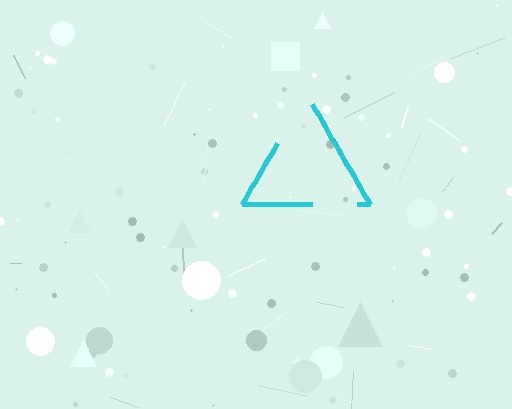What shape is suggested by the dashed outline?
The dashed outline suggests a triangle.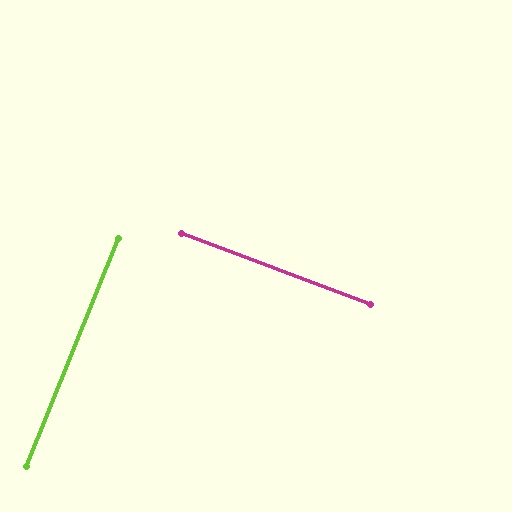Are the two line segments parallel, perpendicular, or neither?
Perpendicular — they meet at approximately 89°.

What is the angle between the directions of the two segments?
Approximately 89 degrees.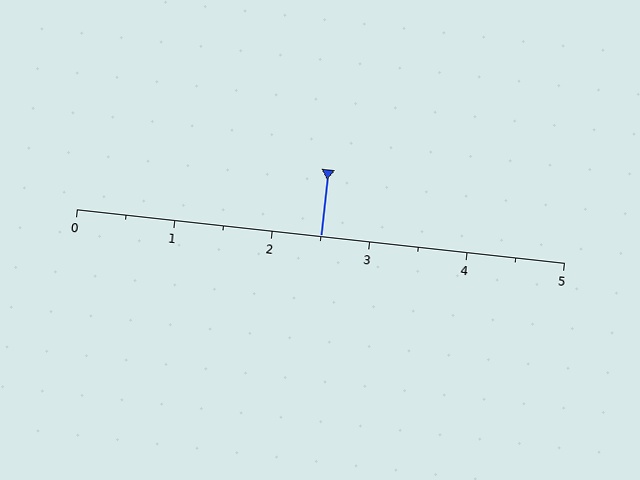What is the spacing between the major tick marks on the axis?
The major ticks are spaced 1 apart.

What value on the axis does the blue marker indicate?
The marker indicates approximately 2.5.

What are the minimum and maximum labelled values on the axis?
The axis runs from 0 to 5.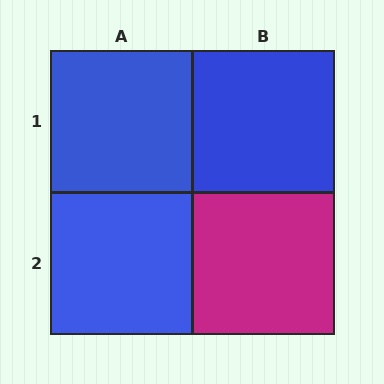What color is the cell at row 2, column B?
Magenta.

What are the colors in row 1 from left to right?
Blue, blue.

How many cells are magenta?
1 cell is magenta.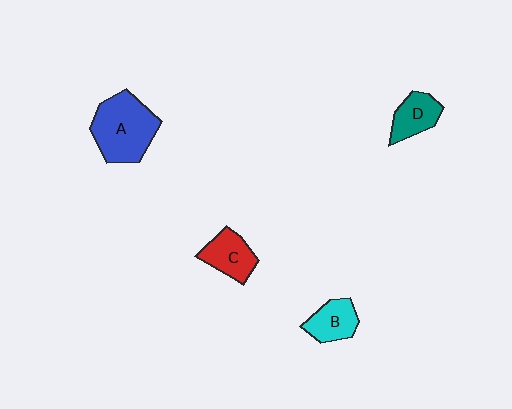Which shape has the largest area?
Shape A (blue).